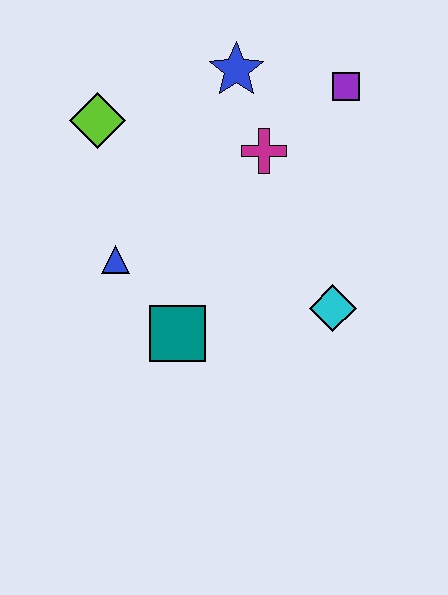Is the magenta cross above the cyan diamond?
Yes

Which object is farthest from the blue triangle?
The purple square is farthest from the blue triangle.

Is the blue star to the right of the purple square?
No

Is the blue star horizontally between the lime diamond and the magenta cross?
Yes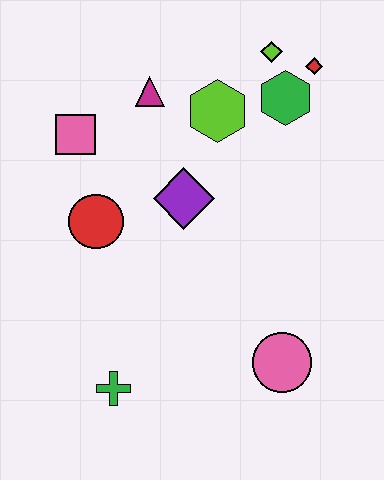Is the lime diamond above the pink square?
Yes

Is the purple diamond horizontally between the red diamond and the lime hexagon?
No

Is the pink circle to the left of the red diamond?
Yes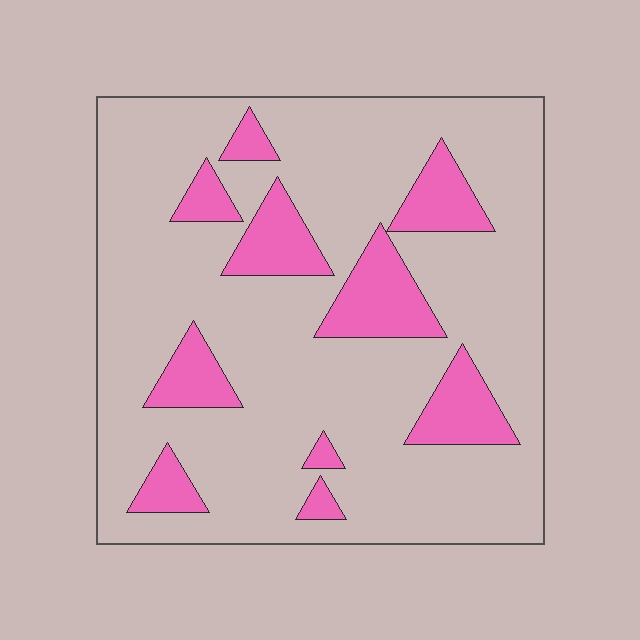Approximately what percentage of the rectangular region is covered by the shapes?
Approximately 20%.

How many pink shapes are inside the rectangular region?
10.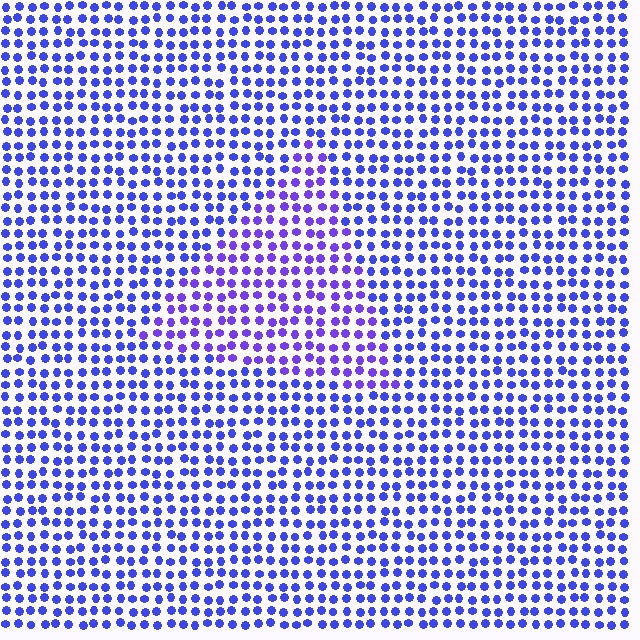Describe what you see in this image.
The image is filled with small blue elements in a uniform arrangement. A triangle-shaped region is visible where the elements are tinted to a slightly different hue, forming a subtle color boundary.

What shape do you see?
I see a triangle.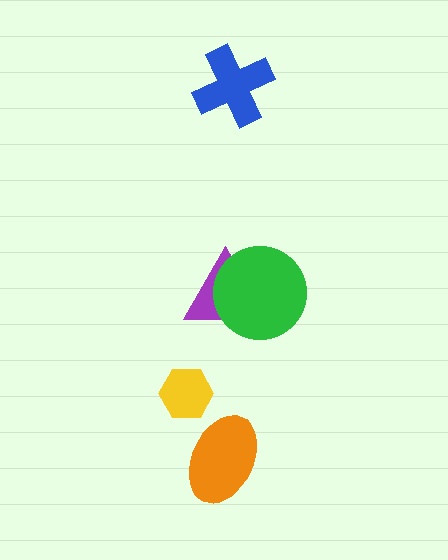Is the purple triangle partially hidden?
Yes, it is partially covered by another shape.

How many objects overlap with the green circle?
1 object overlaps with the green circle.